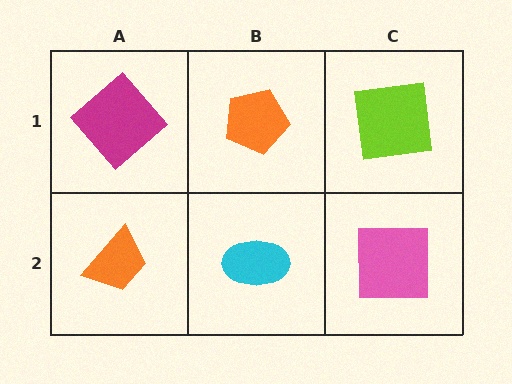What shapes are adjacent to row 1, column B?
A cyan ellipse (row 2, column B), a magenta diamond (row 1, column A), a lime square (row 1, column C).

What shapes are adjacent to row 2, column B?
An orange pentagon (row 1, column B), an orange trapezoid (row 2, column A), a pink square (row 2, column C).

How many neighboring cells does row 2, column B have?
3.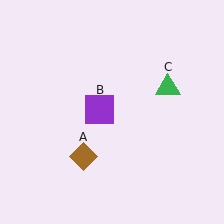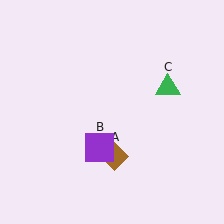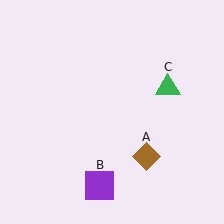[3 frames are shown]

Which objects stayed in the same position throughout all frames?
Green triangle (object C) remained stationary.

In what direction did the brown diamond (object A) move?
The brown diamond (object A) moved right.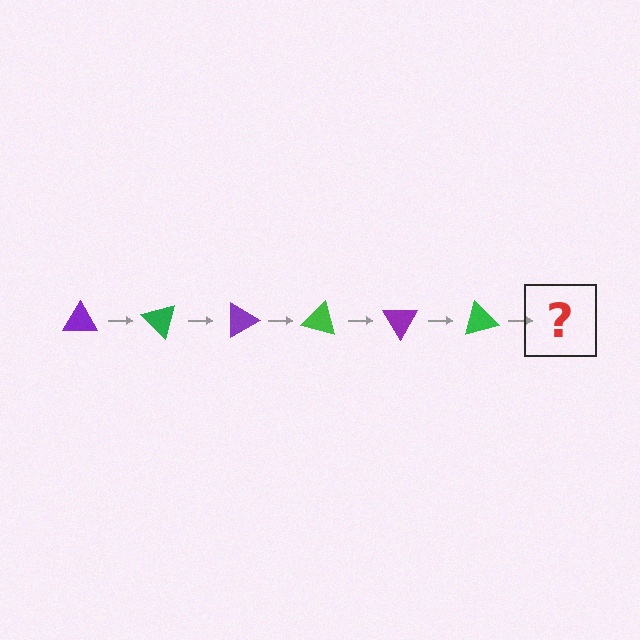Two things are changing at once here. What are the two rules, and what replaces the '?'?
The two rules are that it rotates 45 degrees each step and the color cycles through purple and green. The '?' should be a purple triangle, rotated 270 degrees from the start.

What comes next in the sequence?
The next element should be a purple triangle, rotated 270 degrees from the start.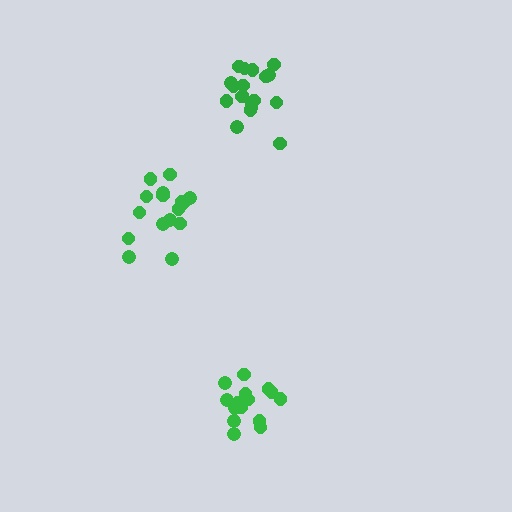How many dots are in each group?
Group 1: 15 dots, Group 2: 16 dots, Group 3: 19 dots (50 total).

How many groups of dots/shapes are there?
There are 3 groups.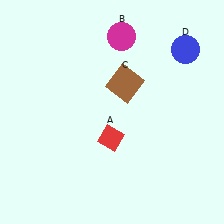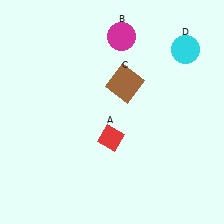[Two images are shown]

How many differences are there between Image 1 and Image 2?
There is 1 difference between the two images.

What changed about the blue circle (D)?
In Image 1, D is blue. In Image 2, it changed to cyan.